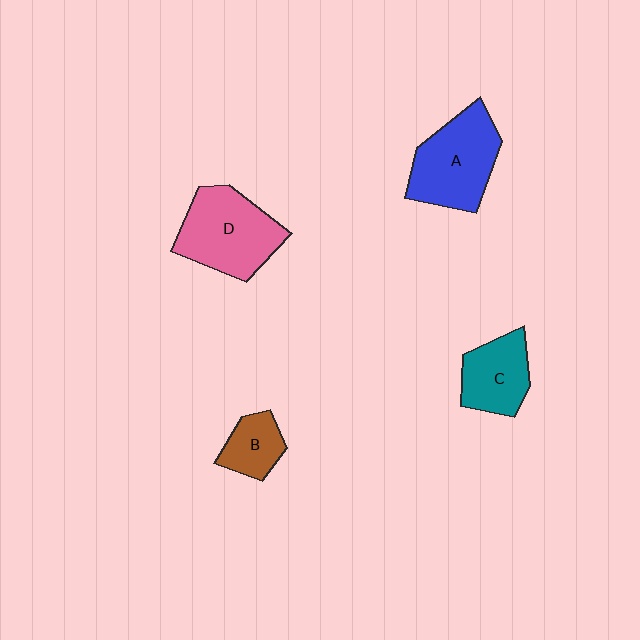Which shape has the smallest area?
Shape B (brown).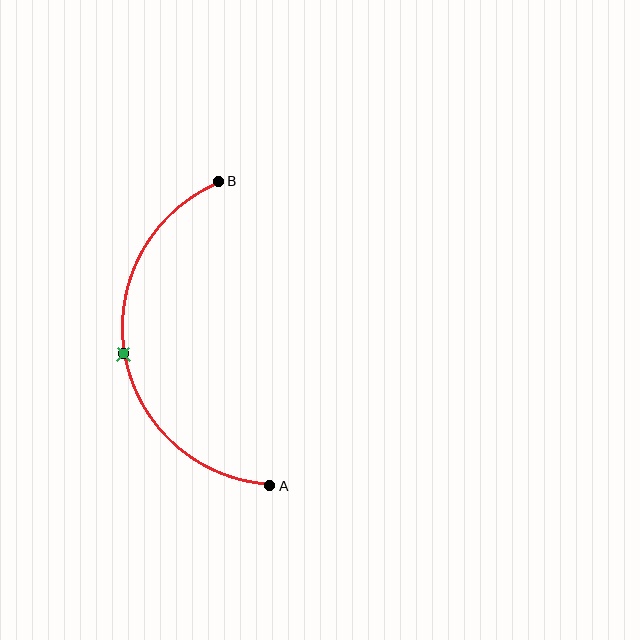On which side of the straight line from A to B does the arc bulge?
The arc bulges to the left of the straight line connecting A and B.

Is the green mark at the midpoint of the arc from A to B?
Yes. The green mark lies on the arc at equal arc-length from both A and B — it is the arc midpoint.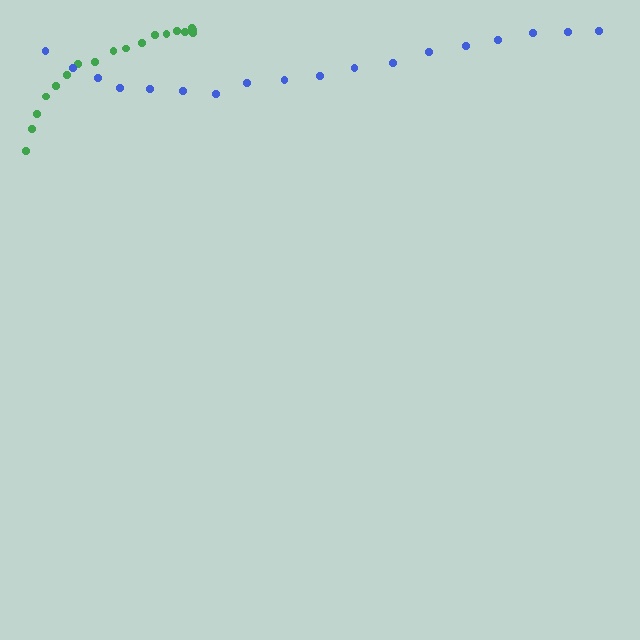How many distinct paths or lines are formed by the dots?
There are 2 distinct paths.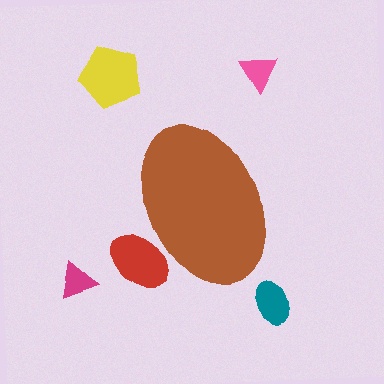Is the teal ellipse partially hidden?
No, the teal ellipse is fully visible.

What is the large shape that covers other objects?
A brown ellipse.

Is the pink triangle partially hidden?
No, the pink triangle is fully visible.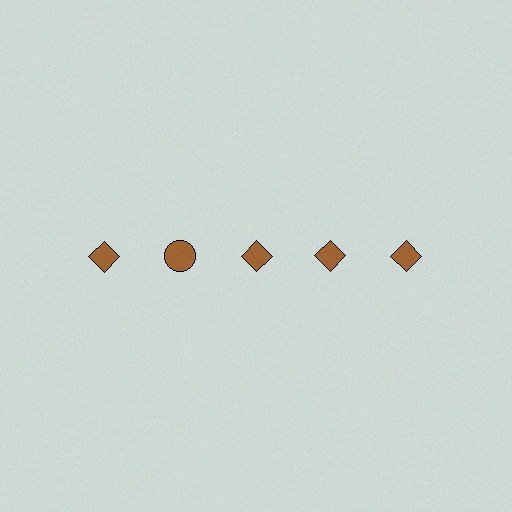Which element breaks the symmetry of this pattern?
The brown circle in the top row, second from left column breaks the symmetry. All other shapes are brown diamonds.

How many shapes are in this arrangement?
There are 5 shapes arranged in a grid pattern.